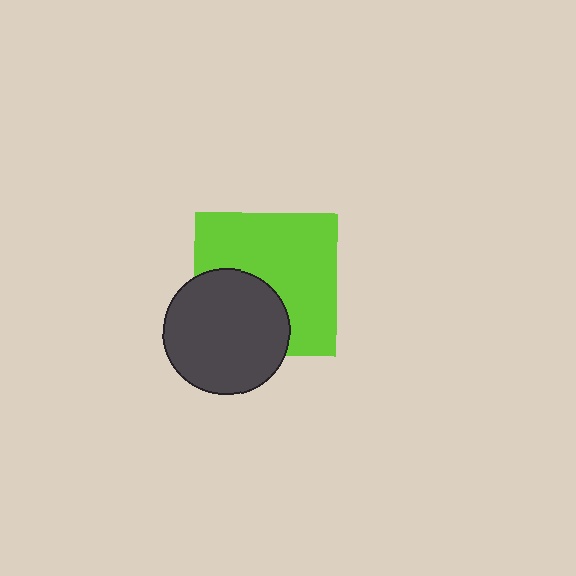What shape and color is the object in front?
The object in front is a dark gray circle.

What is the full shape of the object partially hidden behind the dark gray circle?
The partially hidden object is a lime square.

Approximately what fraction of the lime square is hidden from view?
Roughly 36% of the lime square is hidden behind the dark gray circle.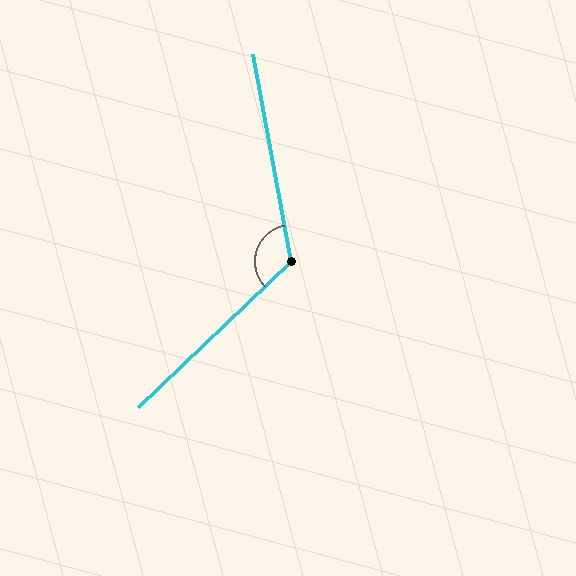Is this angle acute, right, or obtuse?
It is obtuse.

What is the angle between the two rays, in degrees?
Approximately 123 degrees.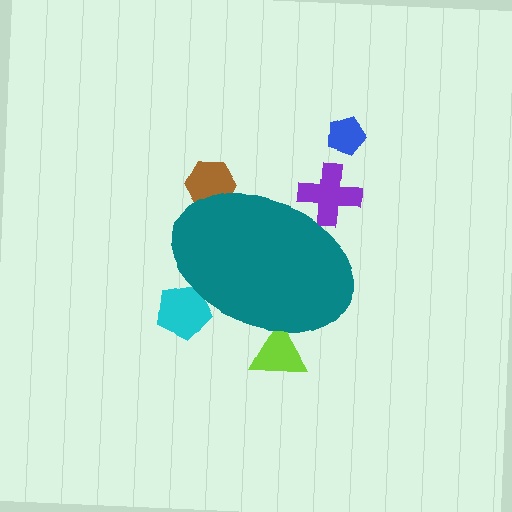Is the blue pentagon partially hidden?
No, the blue pentagon is fully visible.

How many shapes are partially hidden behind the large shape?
4 shapes are partially hidden.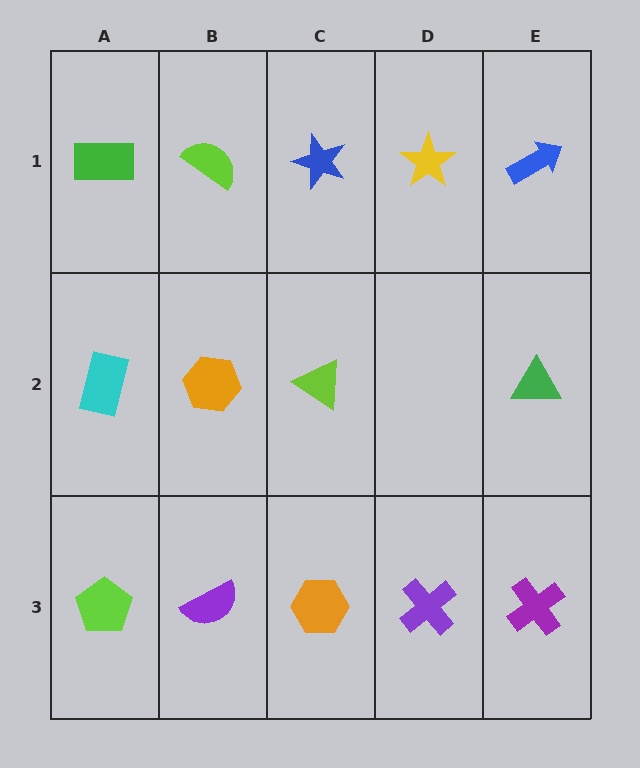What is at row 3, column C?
An orange hexagon.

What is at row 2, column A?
A cyan rectangle.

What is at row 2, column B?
An orange hexagon.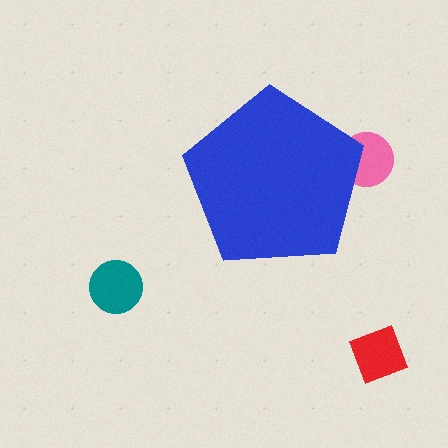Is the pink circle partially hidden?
Yes, the pink circle is partially hidden behind the blue pentagon.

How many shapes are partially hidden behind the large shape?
1 shape is partially hidden.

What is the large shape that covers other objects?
A blue pentagon.